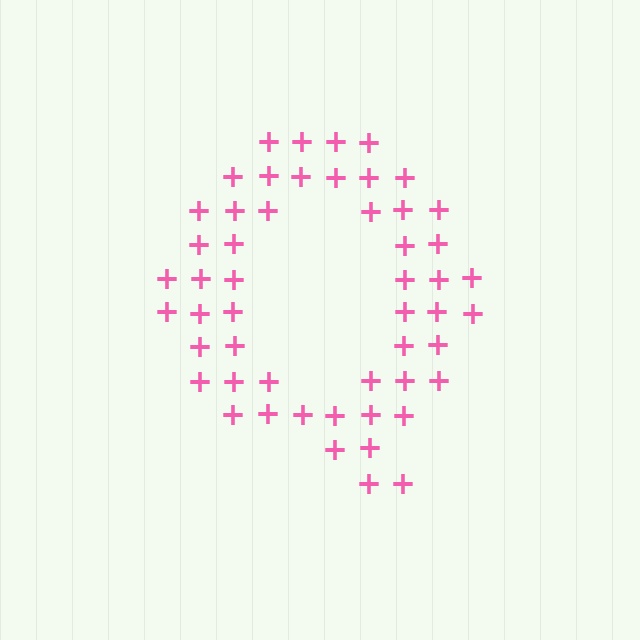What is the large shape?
The large shape is the letter Q.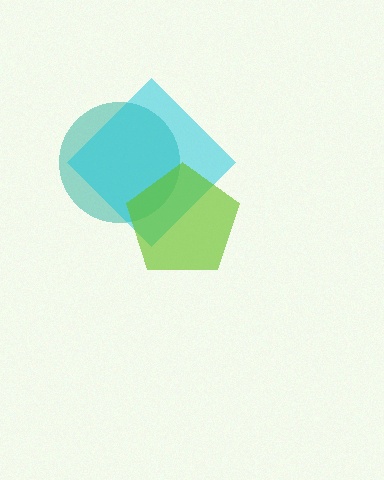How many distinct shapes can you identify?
There are 3 distinct shapes: a teal circle, a cyan diamond, a lime pentagon.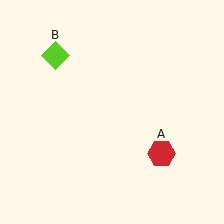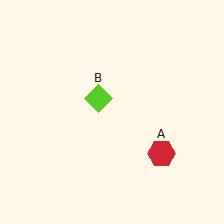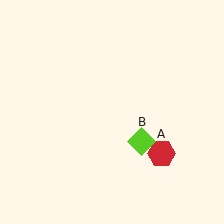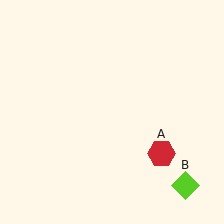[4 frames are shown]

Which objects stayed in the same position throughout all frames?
Red hexagon (object A) remained stationary.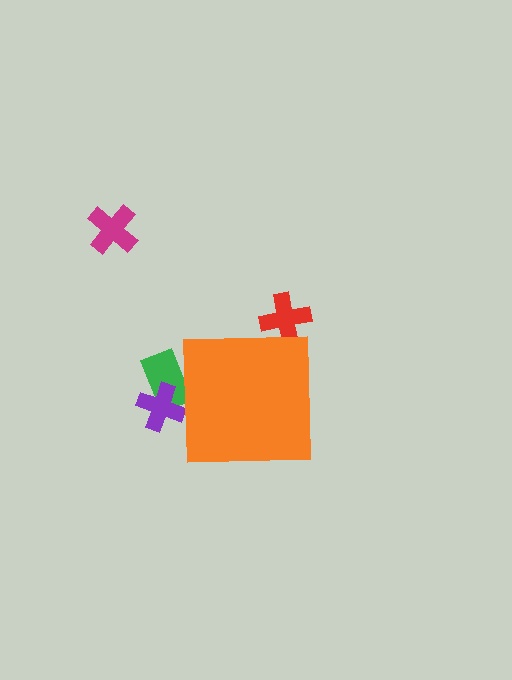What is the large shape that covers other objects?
An orange square.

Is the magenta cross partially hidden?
No, the magenta cross is fully visible.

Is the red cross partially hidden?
Yes, the red cross is partially hidden behind the orange square.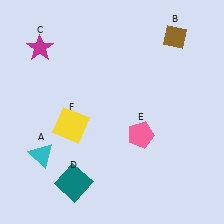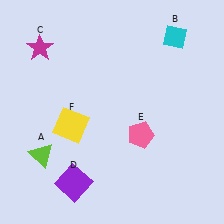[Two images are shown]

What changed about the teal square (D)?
In Image 1, D is teal. In Image 2, it changed to purple.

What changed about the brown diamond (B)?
In Image 1, B is brown. In Image 2, it changed to cyan.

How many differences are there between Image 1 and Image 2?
There are 3 differences between the two images.